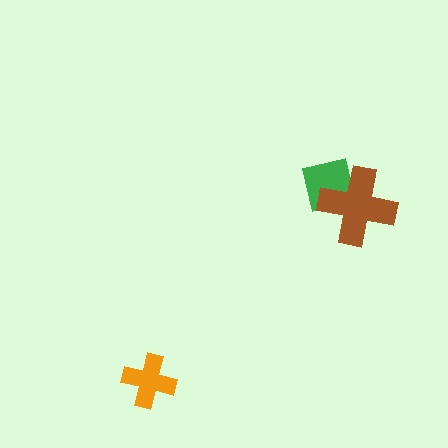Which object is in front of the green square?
The brown cross is in front of the green square.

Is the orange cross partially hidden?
No, no other shape covers it.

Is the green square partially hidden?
Yes, it is partially covered by another shape.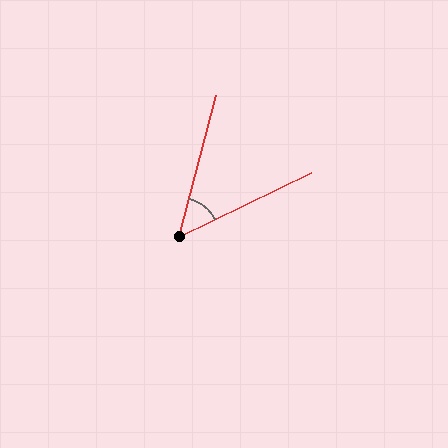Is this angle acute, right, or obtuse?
It is acute.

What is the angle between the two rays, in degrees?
Approximately 50 degrees.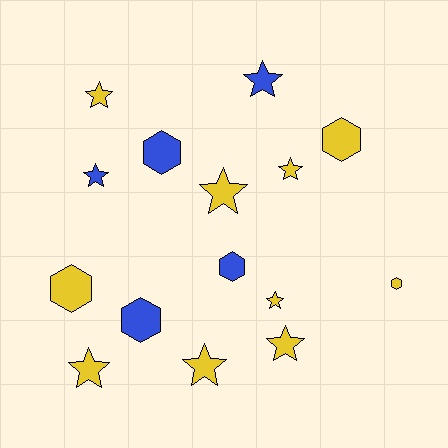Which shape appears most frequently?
Star, with 9 objects.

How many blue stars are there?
There are 2 blue stars.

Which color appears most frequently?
Yellow, with 10 objects.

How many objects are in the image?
There are 15 objects.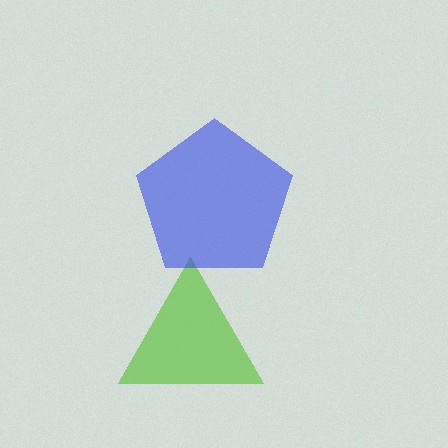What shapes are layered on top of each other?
The layered shapes are: a lime triangle, a blue pentagon.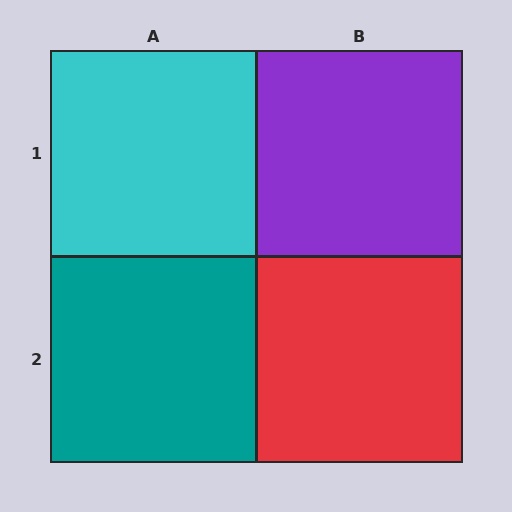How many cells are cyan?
1 cell is cyan.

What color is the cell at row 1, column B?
Purple.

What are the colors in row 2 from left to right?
Teal, red.